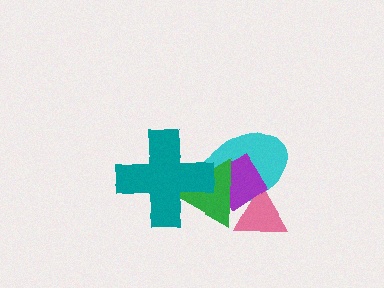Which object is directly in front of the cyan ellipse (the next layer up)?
The pink triangle is directly in front of the cyan ellipse.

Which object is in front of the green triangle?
The teal cross is in front of the green triangle.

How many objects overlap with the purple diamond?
3 objects overlap with the purple diamond.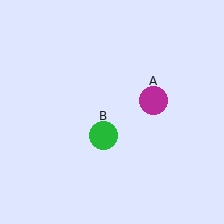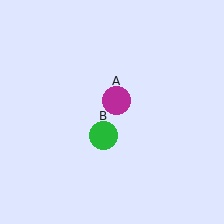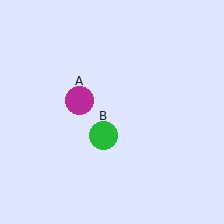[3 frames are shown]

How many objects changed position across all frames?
1 object changed position: magenta circle (object A).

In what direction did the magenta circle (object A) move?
The magenta circle (object A) moved left.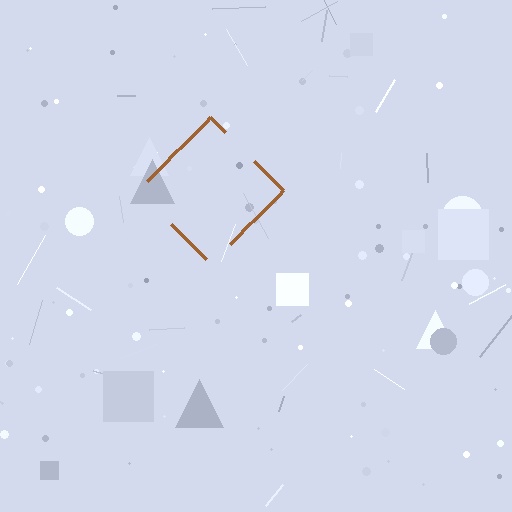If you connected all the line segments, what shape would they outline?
They would outline a diamond.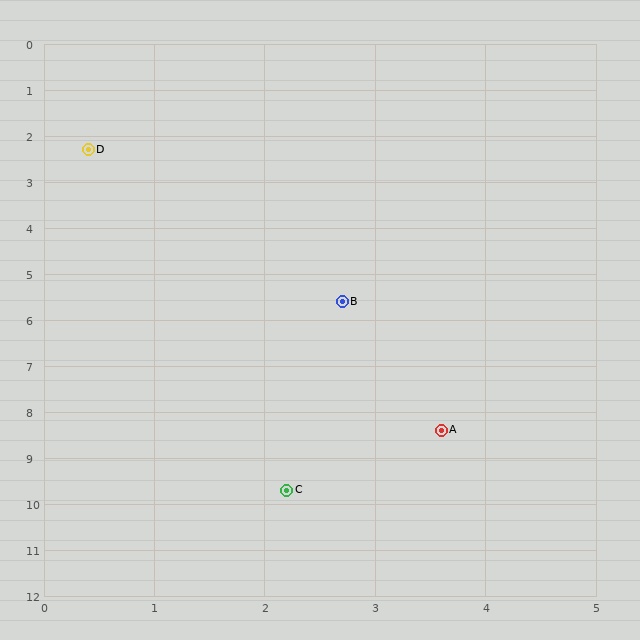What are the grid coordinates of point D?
Point D is at approximately (0.4, 2.3).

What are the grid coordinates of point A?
Point A is at approximately (3.6, 8.4).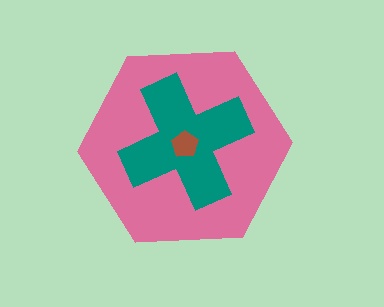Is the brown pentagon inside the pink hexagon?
Yes.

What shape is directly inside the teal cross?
The brown pentagon.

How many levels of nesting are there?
3.